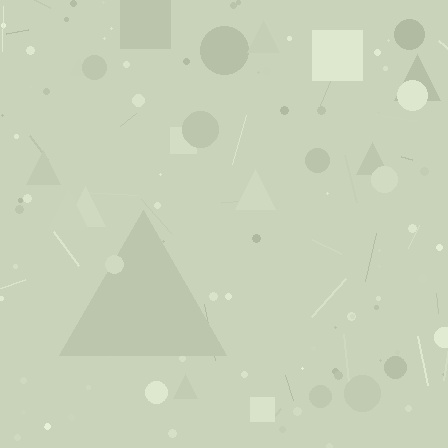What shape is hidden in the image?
A triangle is hidden in the image.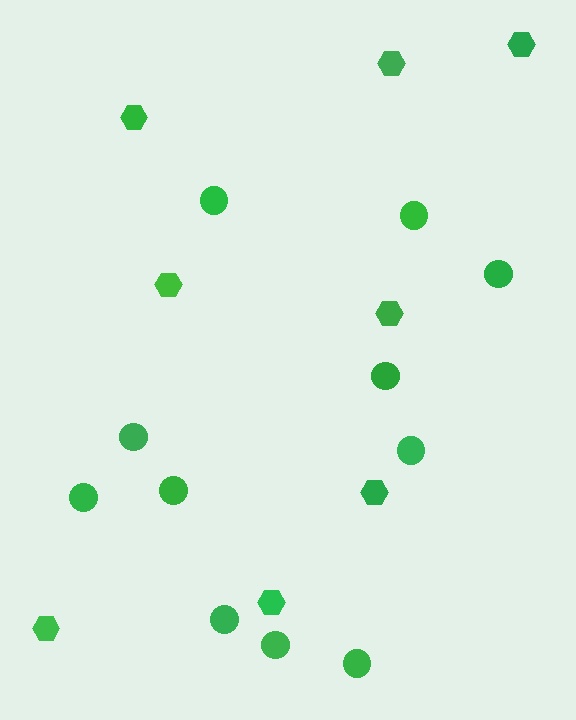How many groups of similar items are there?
There are 2 groups: one group of circles (11) and one group of hexagons (8).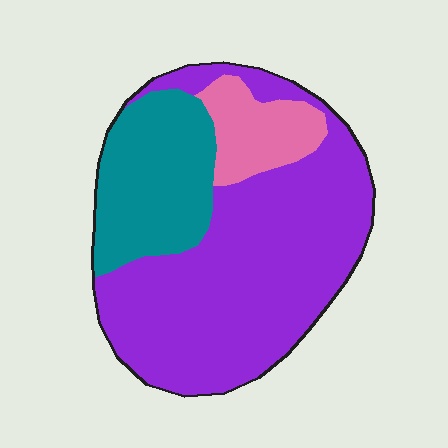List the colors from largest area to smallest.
From largest to smallest: purple, teal, pink.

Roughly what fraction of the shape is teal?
Teal takes up about one quarter (1/4) of the shape.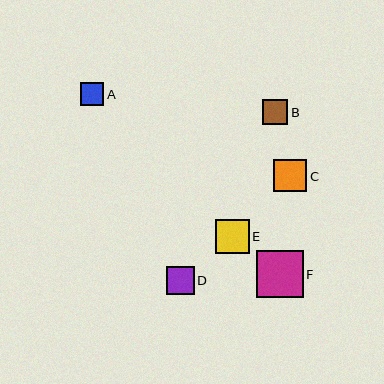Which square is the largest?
Square F is the largest with a size of approximately 47 pixels.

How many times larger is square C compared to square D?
Square C is approximately 1.2 times the size of square D.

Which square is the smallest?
Square A is the smallest with a size of approximately 23 pixels.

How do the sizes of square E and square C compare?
Square E and square C are approximately the same size.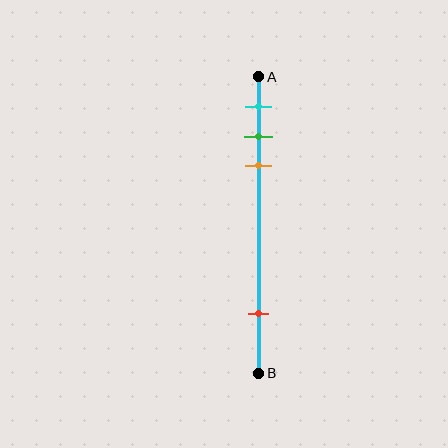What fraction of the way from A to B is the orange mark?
The orange mark is approximately 30% (0.3) of the way from A to B.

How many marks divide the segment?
There are 4 marks dividing the segment.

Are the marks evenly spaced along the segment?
No, the marks are not evenly spaced.